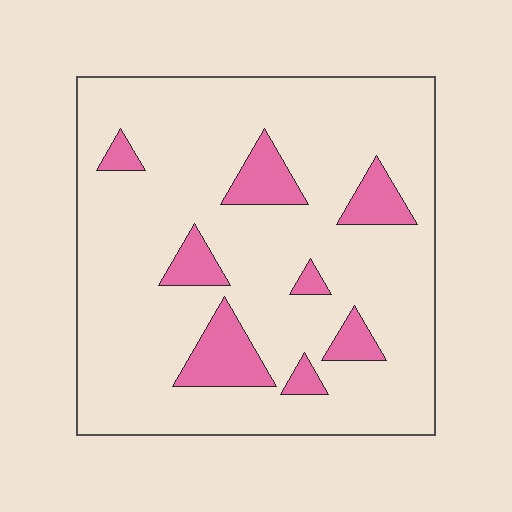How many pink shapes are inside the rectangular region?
8.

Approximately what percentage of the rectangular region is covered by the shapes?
Approximately 15%.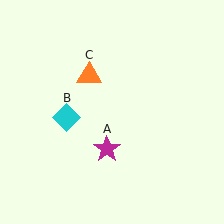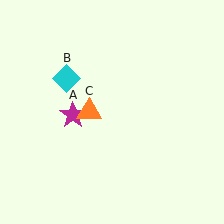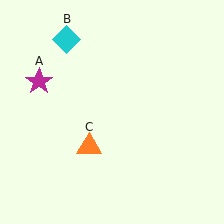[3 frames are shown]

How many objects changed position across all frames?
3 objects changed position: magenta star (object A), cyan diamond (object B), orange triangle (object C).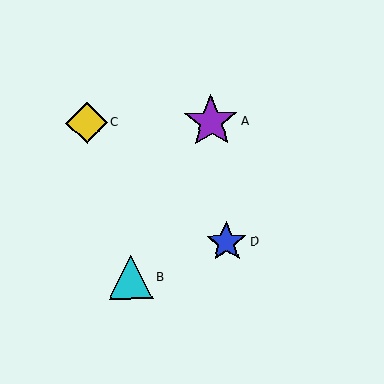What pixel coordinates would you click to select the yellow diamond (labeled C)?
Click at (87, 123) to select the yellow diamond C.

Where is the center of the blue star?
The center of the blue star is at (227, 242).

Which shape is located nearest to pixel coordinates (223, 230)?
The blue star (labeled D) at (227, 242) is nearest to that location.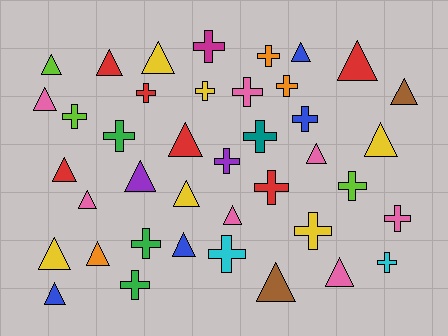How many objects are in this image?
There are 40 objects.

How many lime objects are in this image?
There are 3 lime objects.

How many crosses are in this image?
There are 19 crosses.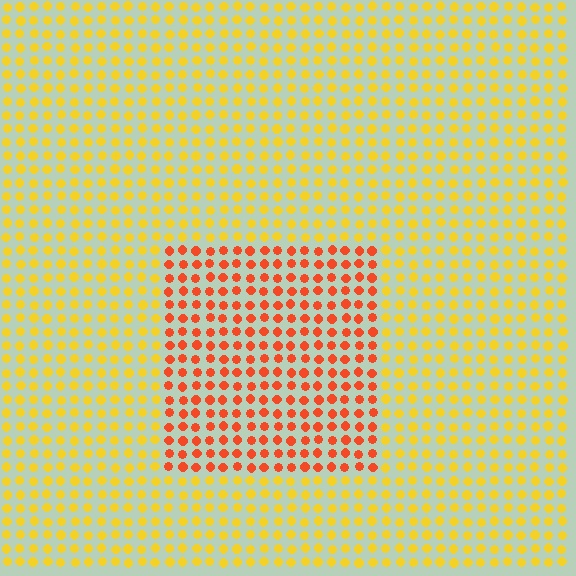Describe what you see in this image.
The image is filled with small yellow elements in a uniform arrangement. A rectangle-shaped region is visible where the elements are tinted to a slightly different hue, forming a subtle color boundary.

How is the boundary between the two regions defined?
The boundary is defined purely by a slight shift in hue (about 40 degrees). Spacing, size, and orientation are identical on both sides.